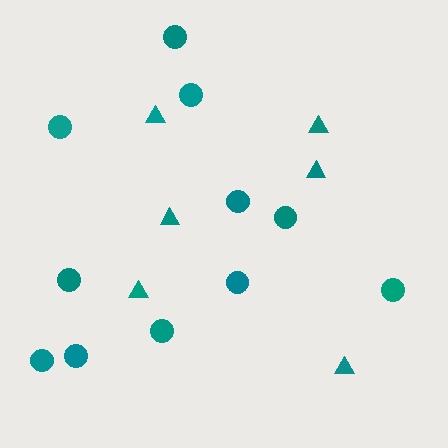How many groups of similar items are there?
There are 2 groups: one group of circles (11) and one group of triangles (6).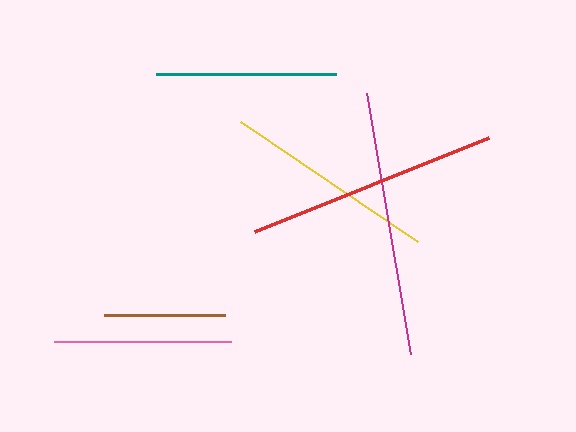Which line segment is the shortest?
The brown line is the shortest at approximately 122 pixels.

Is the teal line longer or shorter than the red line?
The red line is longer than the teal line.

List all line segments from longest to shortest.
From longest to shortest: magenta, red, yellow, teal, pink, brown.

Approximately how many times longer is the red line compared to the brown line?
The red line is approximately 2.1 times the length of the brown line.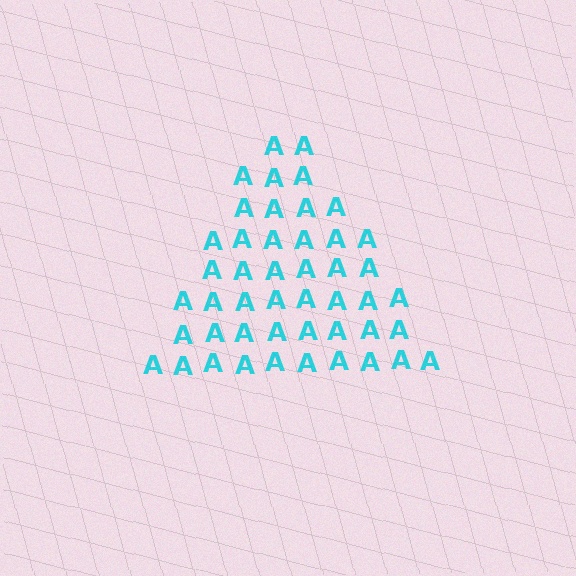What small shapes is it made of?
It is made of small letter A's.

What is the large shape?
The large shape is a triangle.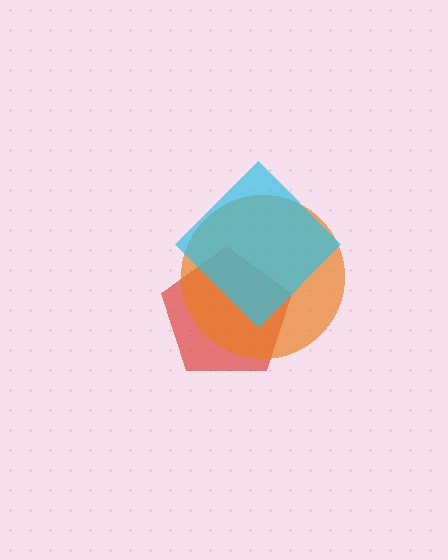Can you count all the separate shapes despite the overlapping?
Yes, there are 3 separate shapes.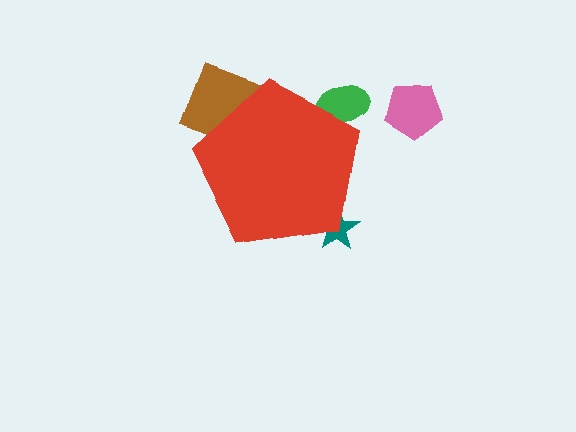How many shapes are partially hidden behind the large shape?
3 shapes are partially hidden.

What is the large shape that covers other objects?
A red pentagon.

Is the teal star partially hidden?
Yes, the teal star is partially hidden behind the red pentagon.